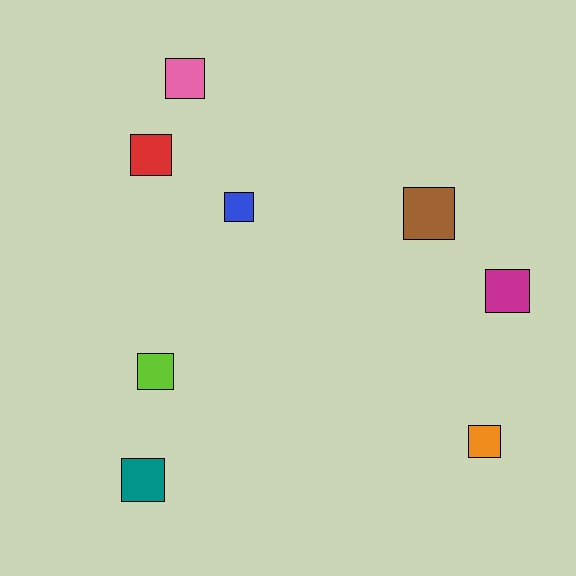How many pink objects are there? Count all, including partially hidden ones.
There is 1 pink object.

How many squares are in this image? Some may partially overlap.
There are 8 squares.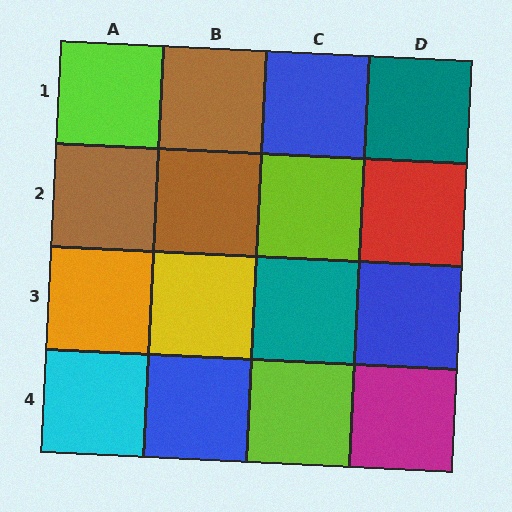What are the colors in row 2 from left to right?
Brown, brown, lime, red.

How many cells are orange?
1 cell is orange.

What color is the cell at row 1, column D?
Teal.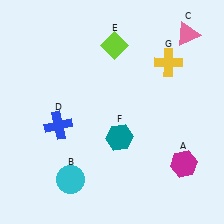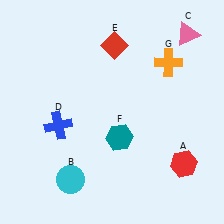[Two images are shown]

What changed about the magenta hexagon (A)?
In Image 1, A is magenta. In Image 2, it changed to red.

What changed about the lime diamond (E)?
In Image 1, E is lime. In Image 2, it changed to red.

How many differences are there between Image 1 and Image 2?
There are 3 differences between the two images.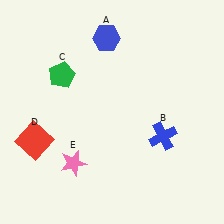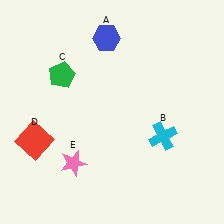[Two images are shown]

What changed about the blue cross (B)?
In Image 1, B is blue. In Image 2, it changed to cyan.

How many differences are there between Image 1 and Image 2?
There is 1 difference between the two images.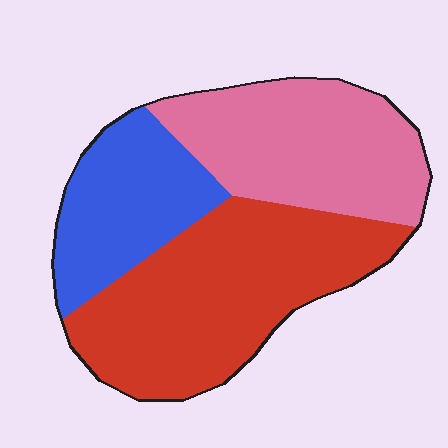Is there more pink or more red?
Red.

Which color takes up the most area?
Red, at roughly 45%.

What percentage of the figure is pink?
Pink covers roughly 35% of the figure.